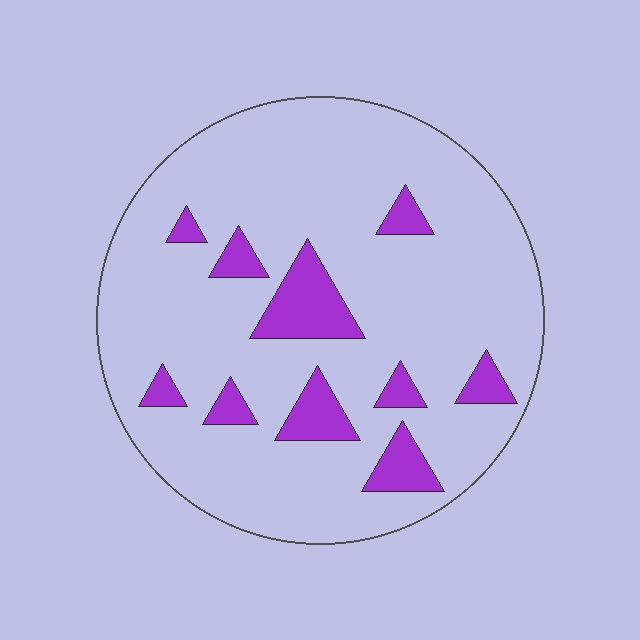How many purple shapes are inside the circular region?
10.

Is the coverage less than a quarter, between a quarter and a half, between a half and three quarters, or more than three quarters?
Less than a quarter.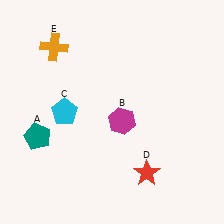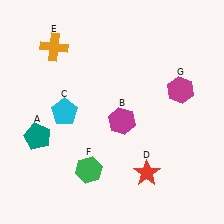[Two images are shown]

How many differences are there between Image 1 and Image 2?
There are 2 differences between the two images.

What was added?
A green hexagon (F), a magenta hexagon (G) were added in Image 2.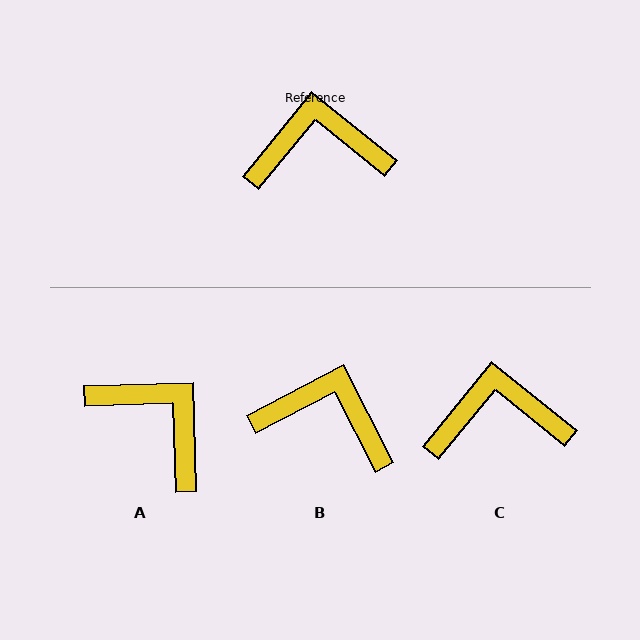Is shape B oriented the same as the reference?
No, it is off by about 24 degrees.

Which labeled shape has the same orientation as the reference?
C.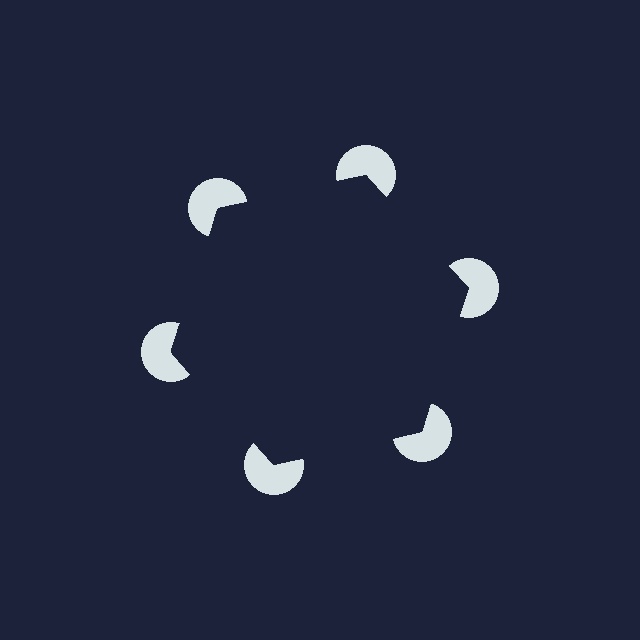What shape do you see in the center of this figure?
An illusory hexagon — its edges are inferred from the aligned wedge cuts in the pac-man discs, not physically drawn.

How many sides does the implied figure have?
6 sides.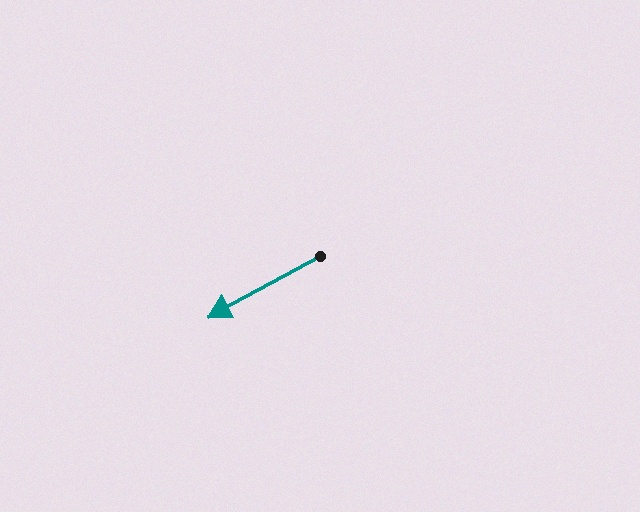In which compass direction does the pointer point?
Southwest.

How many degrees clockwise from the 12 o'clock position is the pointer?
Approximately 242 degrees.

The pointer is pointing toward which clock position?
Roughly 8 o'clock.